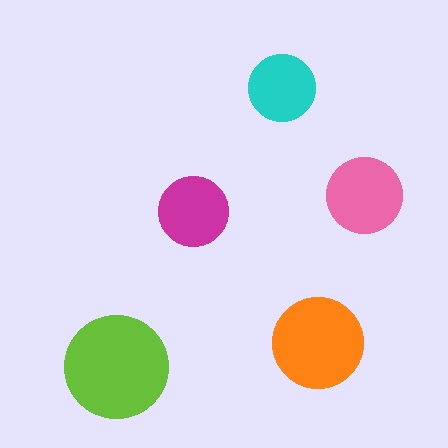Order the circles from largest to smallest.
the lime one, the orange one, the pink one, the magenta one, the cyan one.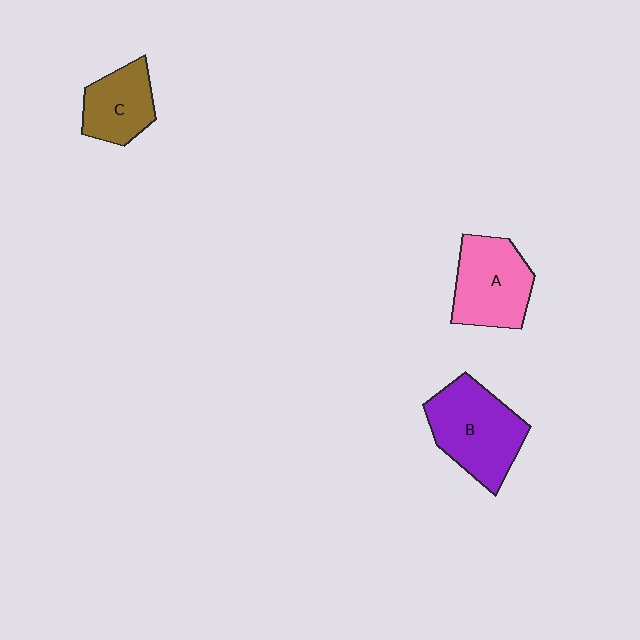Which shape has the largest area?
Shape B (purple).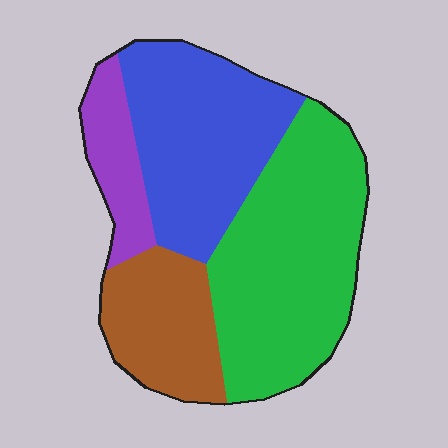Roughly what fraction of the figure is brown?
Brown takes up about one sixth (1/6) of the figure.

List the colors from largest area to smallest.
From largest to smallest: green, blue, brown, purple.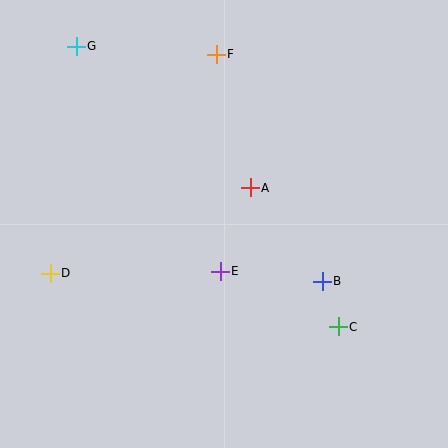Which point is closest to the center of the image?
Point A at (250, 188) is closest to the center.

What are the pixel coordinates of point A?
Point A is at (250, 188).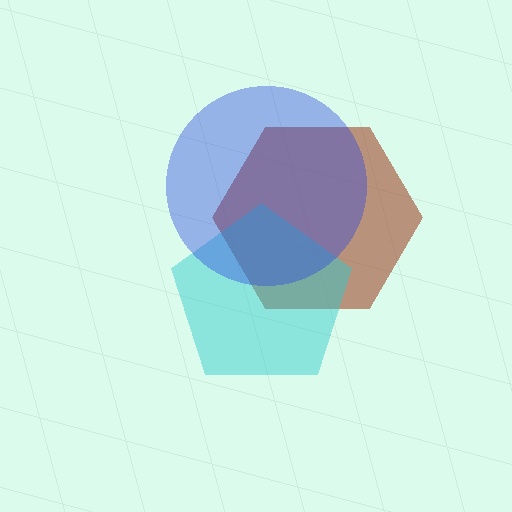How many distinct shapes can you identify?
There are 3 distinct shapes: a brown hexagon, a cyan pentagon, a blue circle.